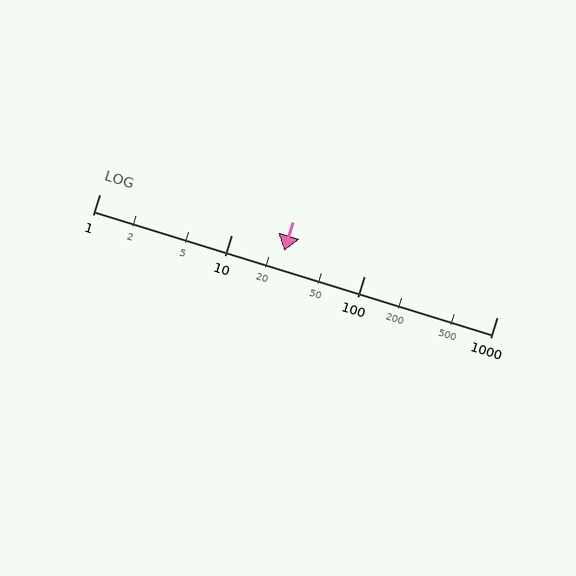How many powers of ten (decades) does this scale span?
The scale spans 3 decades, from 1 to 1000.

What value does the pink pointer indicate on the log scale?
The pointer indicates approximately 25.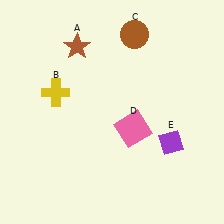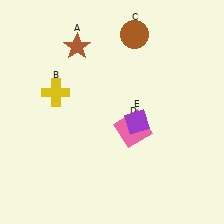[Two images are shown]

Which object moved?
The purple diamond (E) moved left.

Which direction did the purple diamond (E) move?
The purple diamond (E) moved left.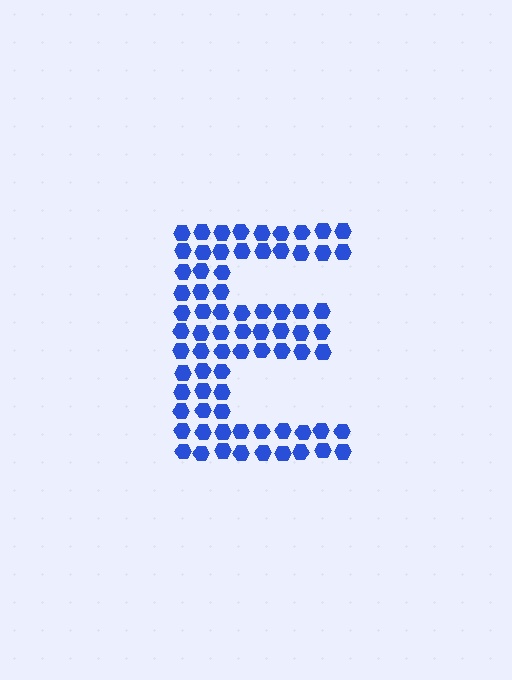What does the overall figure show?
The overall figure shows the letter E.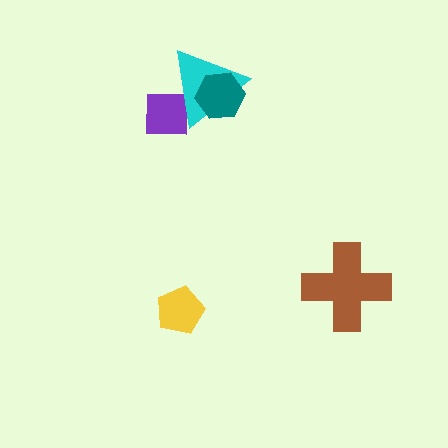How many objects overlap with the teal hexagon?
1 object overlaps with the teal hexagon.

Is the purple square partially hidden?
Yes, it is partially covered by another shape.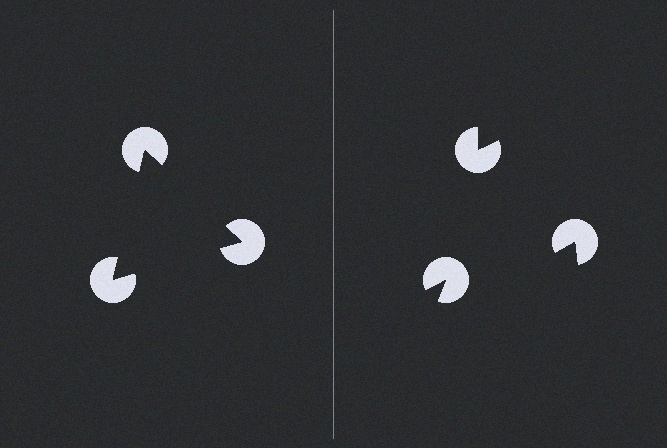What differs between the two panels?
The pac-man discs are positioned identically on both sides; only the wedge orientations differ. On the left they align to a triangle; on the right they are misaligned.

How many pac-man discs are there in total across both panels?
6 — 3 on each side.